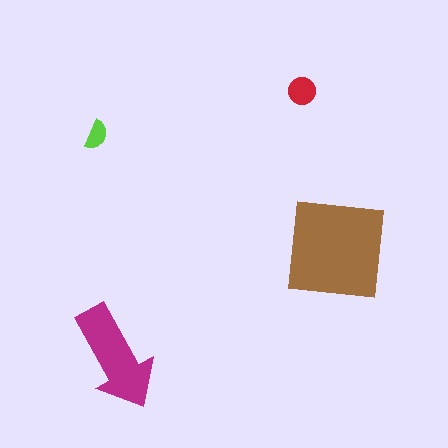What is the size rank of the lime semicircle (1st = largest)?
4th.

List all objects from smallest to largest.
The lime semicircle, the red circle, the magenta arrow, the brown square.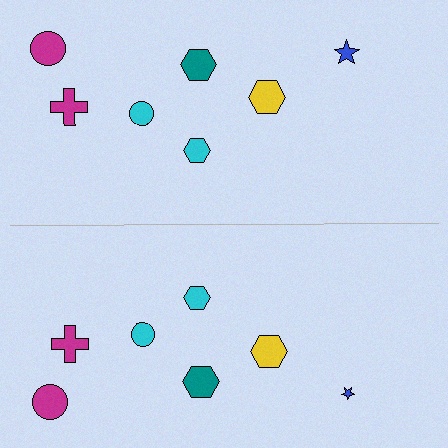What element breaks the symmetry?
The blue star on the bottom side has a different size than its mirror counterpart.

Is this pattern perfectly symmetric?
No, the pattern is not perfectly symmetric. The blue star on the bottom side has a different size than its mirror counterpart.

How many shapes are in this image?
There are 14 shapes in this image.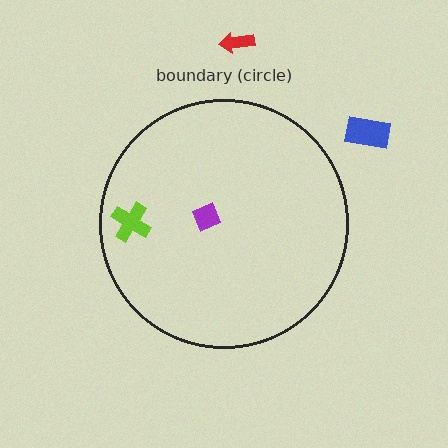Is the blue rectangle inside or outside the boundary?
Outside.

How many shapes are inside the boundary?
2 inside, 2 outside.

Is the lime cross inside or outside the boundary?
Inside.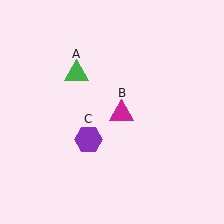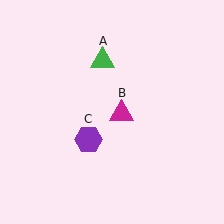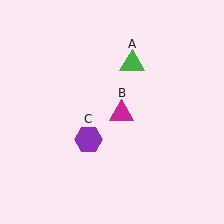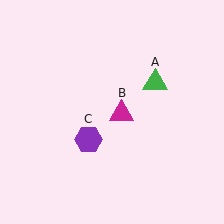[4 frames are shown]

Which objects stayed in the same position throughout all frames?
Magenta triangle (object B) and purple hexagon (object C) remained stationary.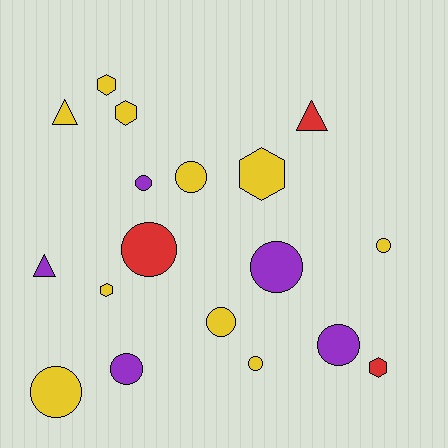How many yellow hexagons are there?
There are 4 yellow hexagons.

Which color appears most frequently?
Yellow, with 10 objects.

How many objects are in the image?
There are 18 objects.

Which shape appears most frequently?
Circle, with 10 objects.